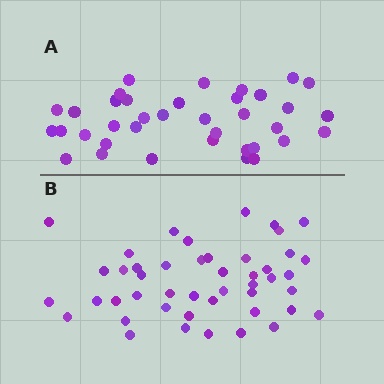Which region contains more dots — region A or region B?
Region B (the bottom region) has more dots.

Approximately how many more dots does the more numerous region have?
Region B has roughly 8 or so more dots than region A.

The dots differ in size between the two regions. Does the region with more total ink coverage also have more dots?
No. Region A has more total ink coverage because its dots are larger, but region B actually contains more individual dots. Total area can be misleading — the number of items is what matters here.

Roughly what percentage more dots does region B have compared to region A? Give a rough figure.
About 25% more.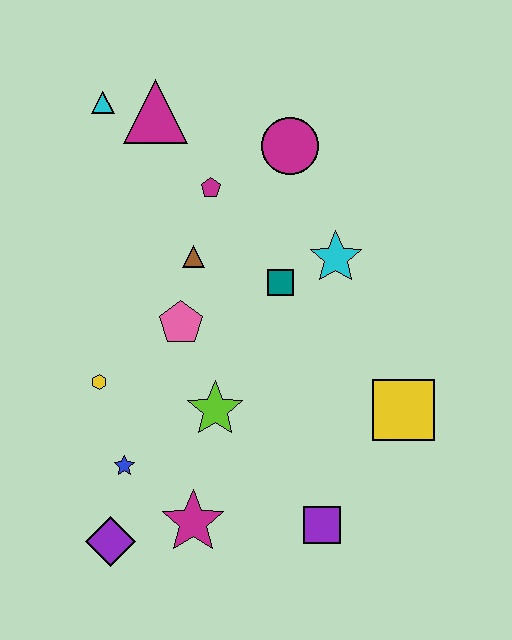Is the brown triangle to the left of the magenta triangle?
No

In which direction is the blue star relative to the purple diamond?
The blue star is above the purple diamond.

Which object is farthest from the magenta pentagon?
The purple diamond is farthest from the magenta pentagon.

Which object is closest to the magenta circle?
The magenta pentagon is closest to the magenta circle.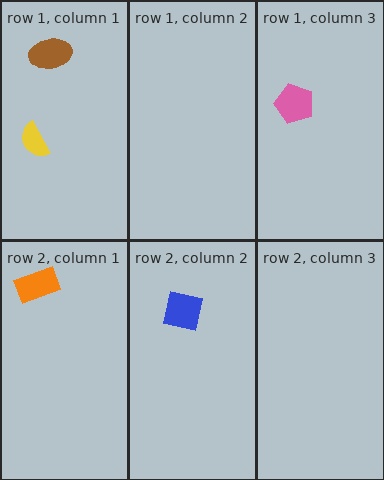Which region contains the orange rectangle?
The row 2, column 1 region.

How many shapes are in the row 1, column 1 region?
2.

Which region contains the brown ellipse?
The row 1, column 1 region.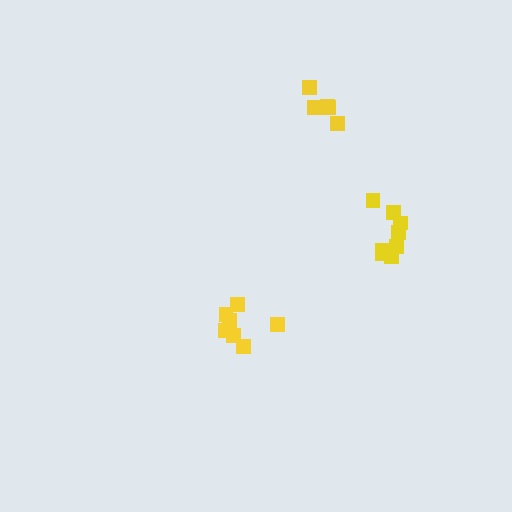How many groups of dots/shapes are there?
There are 3 groups.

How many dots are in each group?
Group 1: 7 dots, Group 2: 8 dots, Group 3: 5 dots (20 total).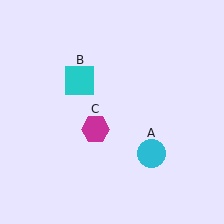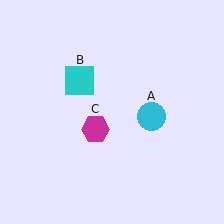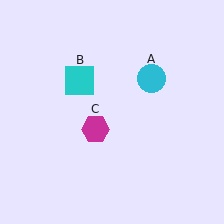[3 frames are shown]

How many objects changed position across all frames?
1 object changed position: cyan circle (object A).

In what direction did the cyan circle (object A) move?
The cyan circle (object A) moved up.